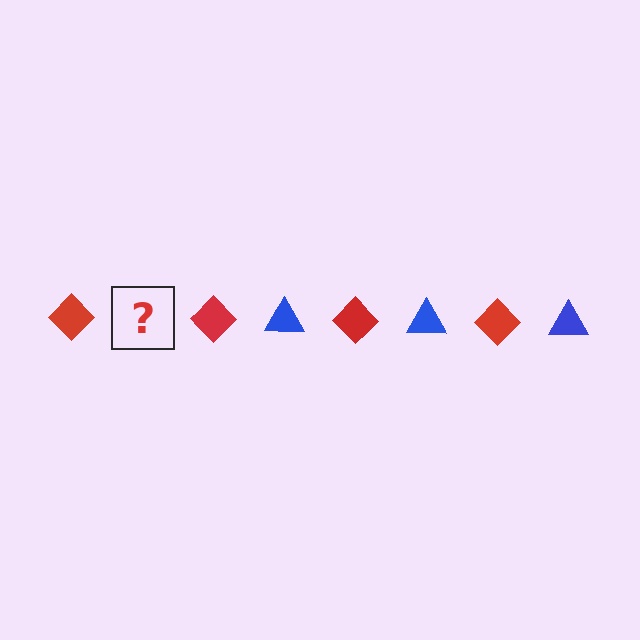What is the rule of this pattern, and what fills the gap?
The rule is that the pattern alternates between red diamond and blue triangle. The gap should be filled with a blue triangle.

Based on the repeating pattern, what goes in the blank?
The blank should be a blue triangle.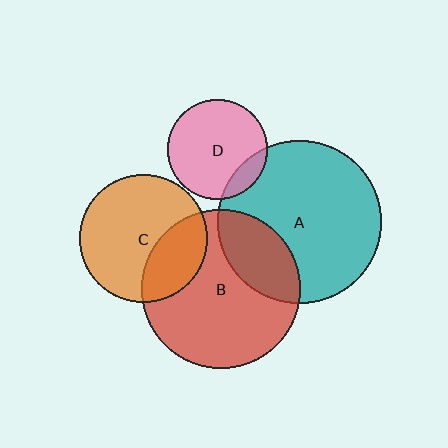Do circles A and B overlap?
Yes.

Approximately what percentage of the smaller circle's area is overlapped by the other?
Approximately 25%.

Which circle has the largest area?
Circle A (teal).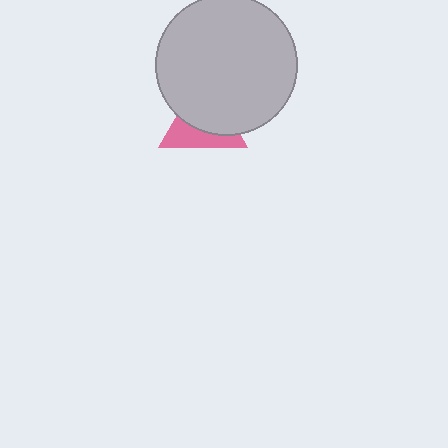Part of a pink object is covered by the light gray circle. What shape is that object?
It is a triangle.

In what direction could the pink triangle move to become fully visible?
The pink triangle could move down. That would shift it out from behind the light gray circle entirely.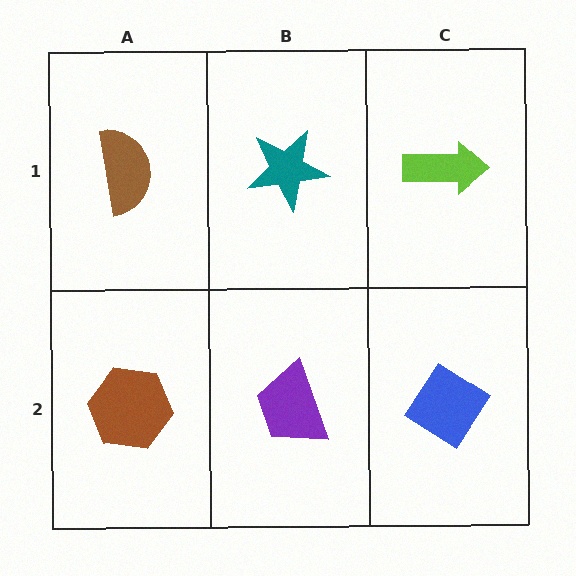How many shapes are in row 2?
3 shapes.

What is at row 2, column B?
A purple trapezoid.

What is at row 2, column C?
A blue diamond.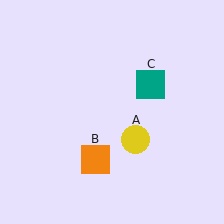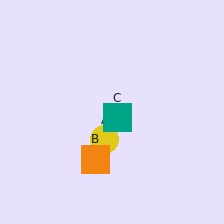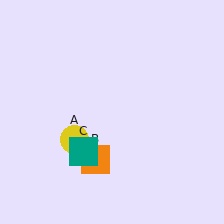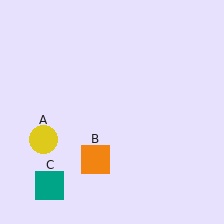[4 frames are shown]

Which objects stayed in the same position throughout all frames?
Orange square (object B) remained stationary.